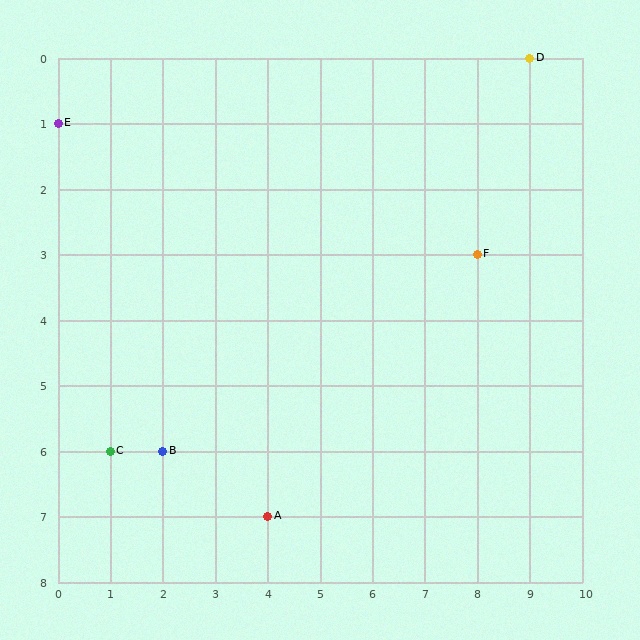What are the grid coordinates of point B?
Point B is at grid coordinates (2, 6).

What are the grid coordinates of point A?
Point A is at grid coordinates (4, 7).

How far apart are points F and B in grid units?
Points F and B are 6 columns and 3 rows apart (about 6.7 grid units diagonally).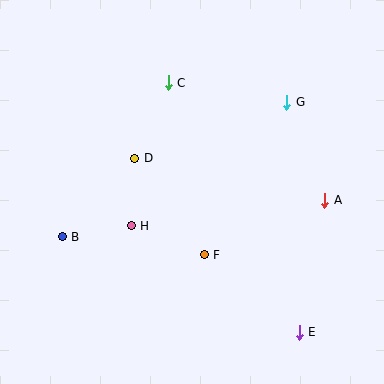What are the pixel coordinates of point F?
Point F is at (204, 255).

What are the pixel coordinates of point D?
Point D is at (135, 158).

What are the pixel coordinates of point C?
Point C is at (168, 83).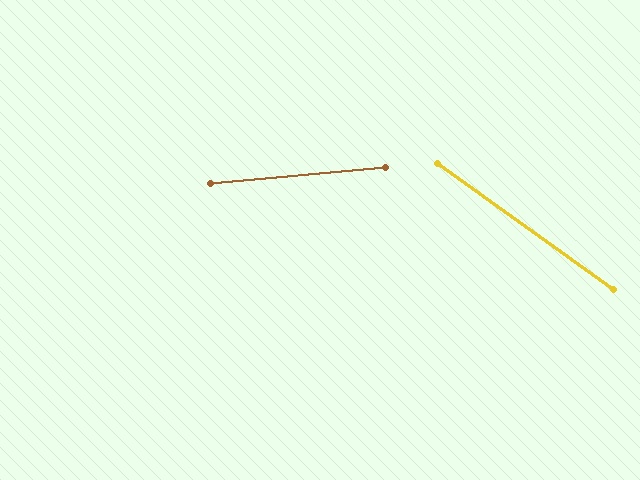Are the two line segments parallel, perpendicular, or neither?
Neither parallel nor perpendicular — they differ by about 41°.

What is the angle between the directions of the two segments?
Approximately 41 degrees.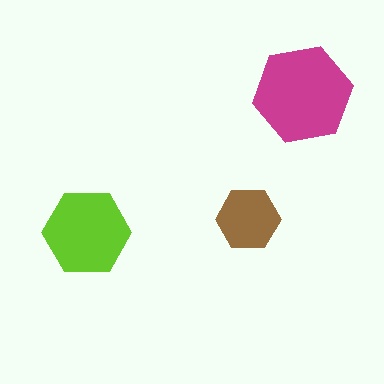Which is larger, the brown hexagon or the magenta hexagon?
The magenta one.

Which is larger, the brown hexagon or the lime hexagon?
The lime one.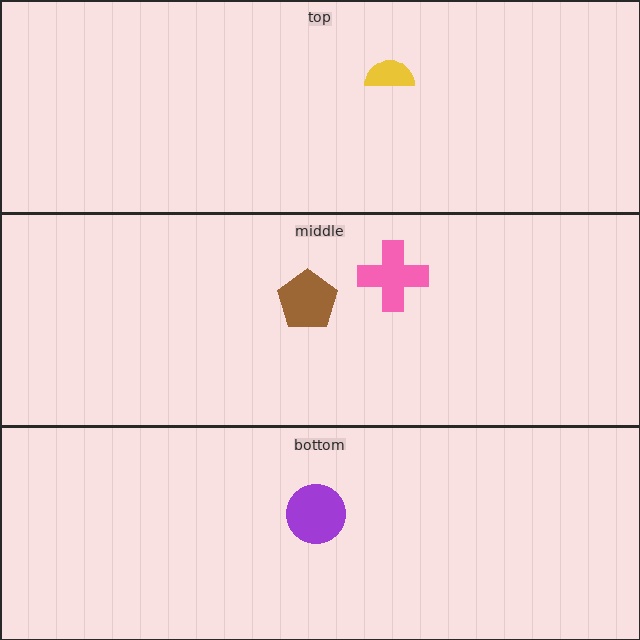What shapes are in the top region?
The yellow semicircle.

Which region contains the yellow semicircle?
The top region.